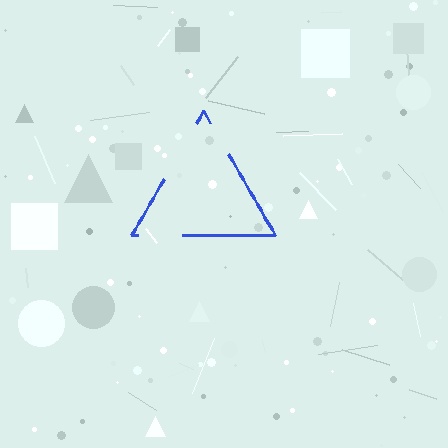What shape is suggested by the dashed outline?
The dashed outline suggests a triangle.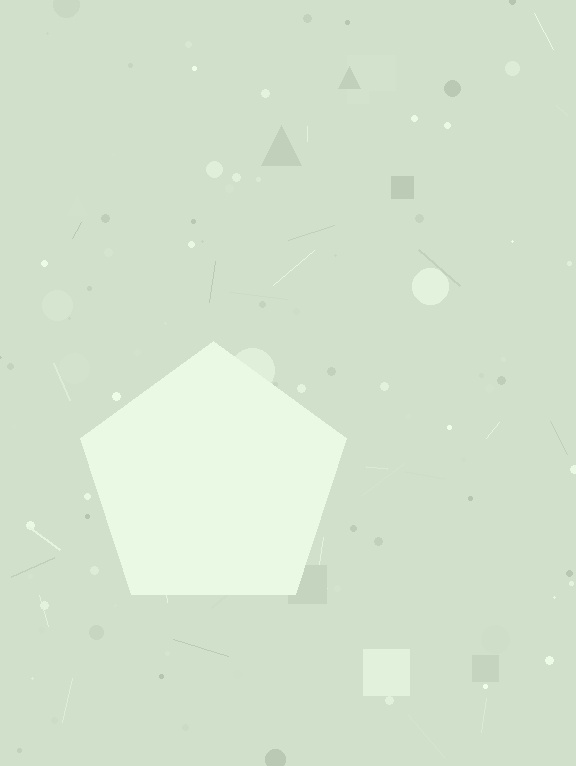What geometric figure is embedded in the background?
A pentagon is embedded in the background.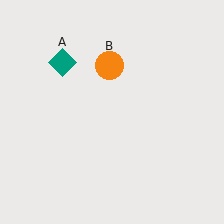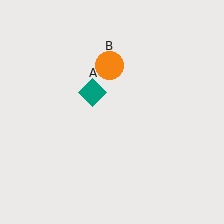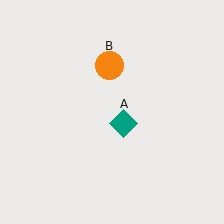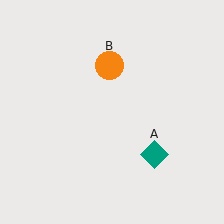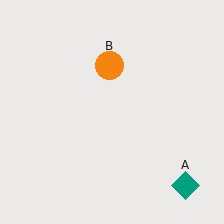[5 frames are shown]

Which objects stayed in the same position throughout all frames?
Orange circle (object B) remained stationary.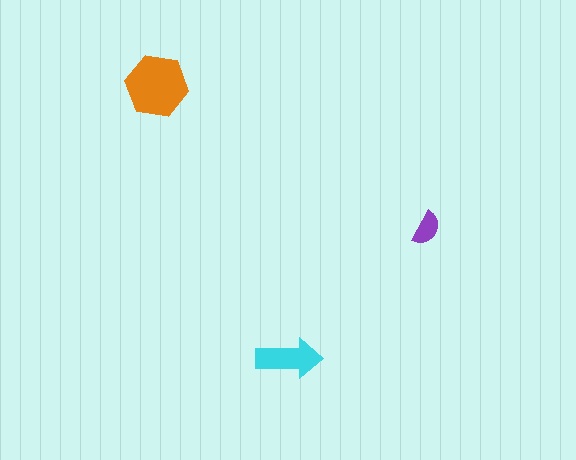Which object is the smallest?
The purple semicircle.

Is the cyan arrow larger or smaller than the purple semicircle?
Larger.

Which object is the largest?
The orange hexagon.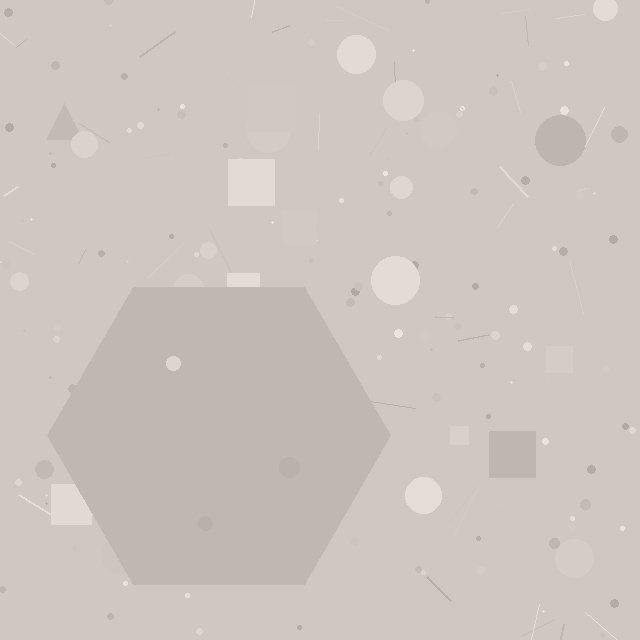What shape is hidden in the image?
A hexagon is hidden in the image.